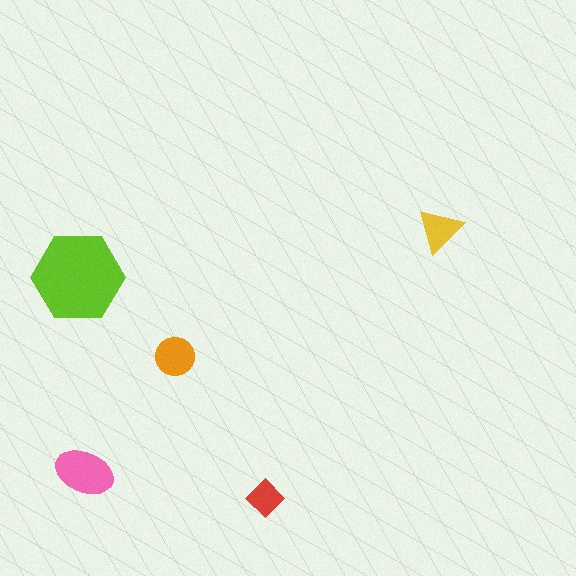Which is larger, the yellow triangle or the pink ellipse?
The pink ellipse.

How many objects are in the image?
There are 5 objects in the image.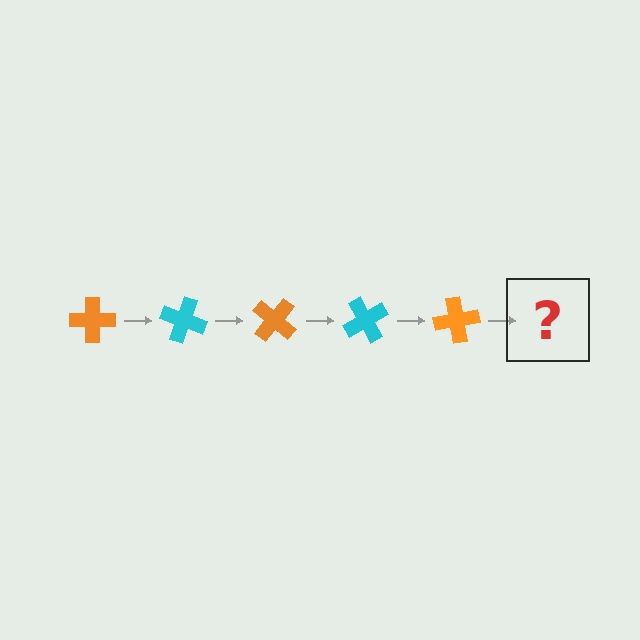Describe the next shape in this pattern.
It should be a cyan cross, rotated 100 degrees from the start.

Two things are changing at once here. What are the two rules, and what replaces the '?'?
The two rules are that it rotates 20 degrees each step and the color cycles through orange and cyan. The '?' should be a cyan cross, rotated 100 degrees from the start.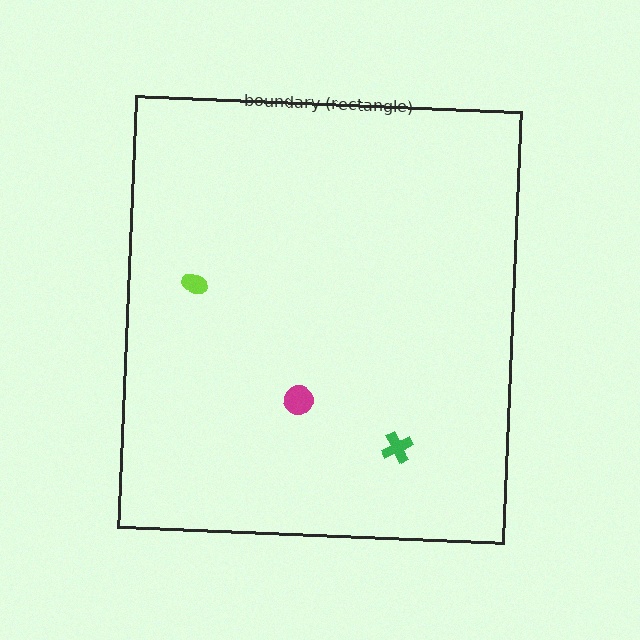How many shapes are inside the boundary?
3 inside, 0 outside.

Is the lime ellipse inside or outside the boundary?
Inside.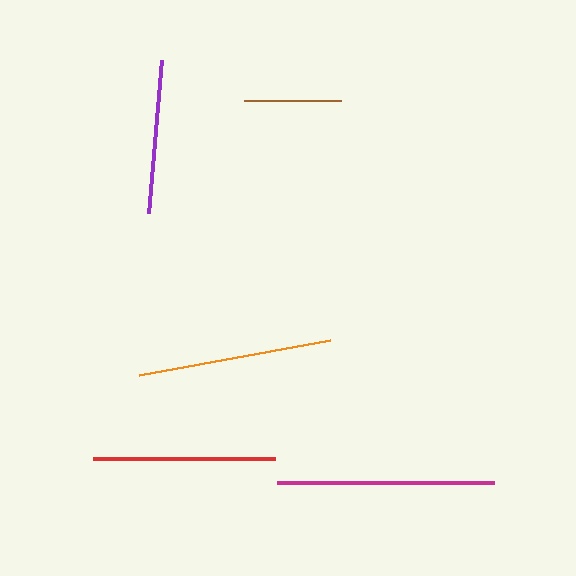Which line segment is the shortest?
The brown line is the shortest at approximately 97 pixels.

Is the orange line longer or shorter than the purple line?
The orange line is longer than the purple line.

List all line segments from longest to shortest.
From longest to shortest: magenta, orange, red, purple, brown.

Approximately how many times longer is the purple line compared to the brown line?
The purple line is approximately 1.6 times the length of the brown line.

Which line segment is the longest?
The magenta line is the longest at approximately 217 pixels.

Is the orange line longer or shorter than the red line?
The orange line is longer than the red line.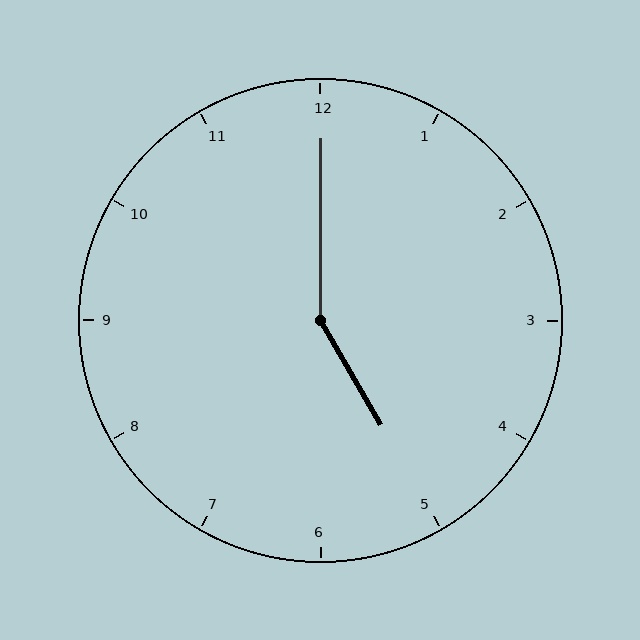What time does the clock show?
5:00.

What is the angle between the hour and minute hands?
Approximately 150 degrees.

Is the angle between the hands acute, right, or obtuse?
It is obtuse.